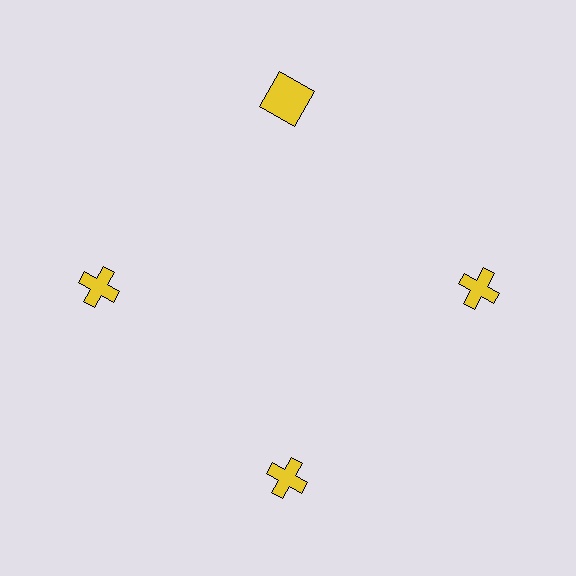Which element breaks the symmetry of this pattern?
The yellow square at roughly the 12 o'clock position breaks the symmetry. All other shapes are yellow crosses.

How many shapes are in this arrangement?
There are 4 shapes arranged in a ring pattern.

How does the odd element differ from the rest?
It has a different shape: square instead of cross.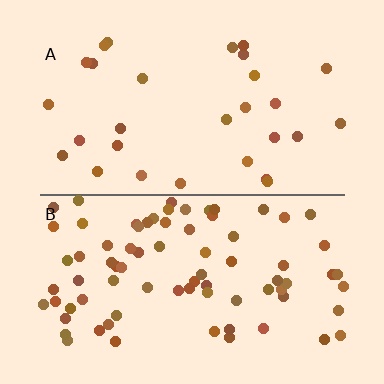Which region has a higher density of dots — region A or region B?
B (the bottom).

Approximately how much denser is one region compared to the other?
Approximately 2.7× — region B over region A.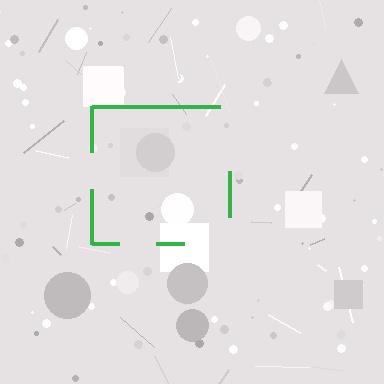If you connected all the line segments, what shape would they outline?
They would outline a square.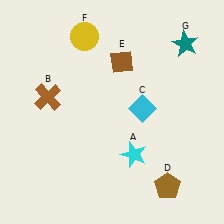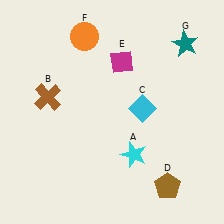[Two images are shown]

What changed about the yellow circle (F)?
In Image 1, F is yellow. In Image 2, it changed to orange.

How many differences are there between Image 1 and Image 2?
There are 2 differences between the two images.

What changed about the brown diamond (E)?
In Image 1, E is brown. In Image 2, it changed to magenta.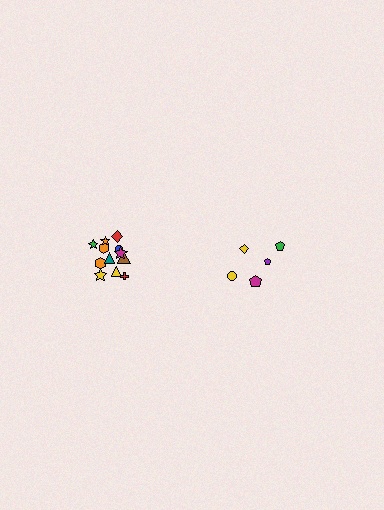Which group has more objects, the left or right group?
The left group.